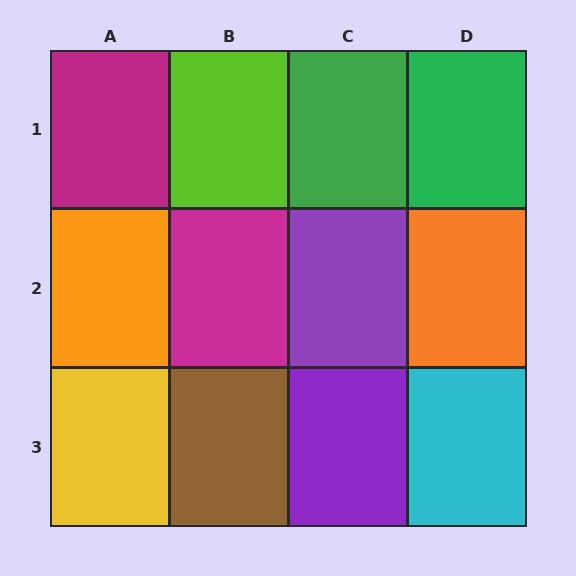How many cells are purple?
2 cells are purple.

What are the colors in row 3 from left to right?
Yellow, brown, purple, cyan.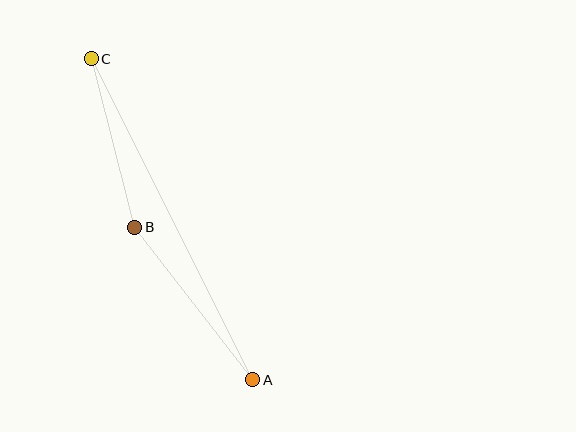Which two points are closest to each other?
Points B and C are closest to each other.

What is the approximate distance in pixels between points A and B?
The distance between A and B is approximately 193 pixels.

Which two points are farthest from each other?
Points A and C are farthest from each other.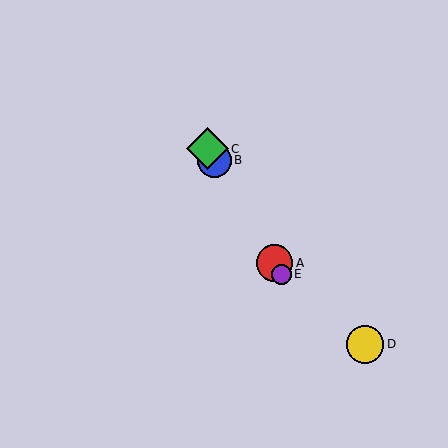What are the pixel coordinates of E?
Object E is at (281, 274).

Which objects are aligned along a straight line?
Objects A, B, C, E are aligned along a straight line.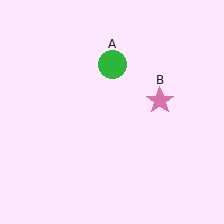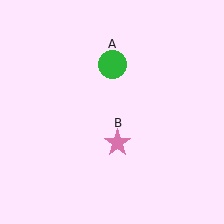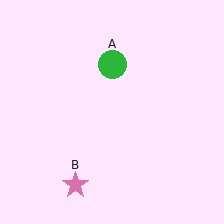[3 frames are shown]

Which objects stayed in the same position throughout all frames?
Green circle (object A) remained stationary.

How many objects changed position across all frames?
1 object changed position: pink star (object B).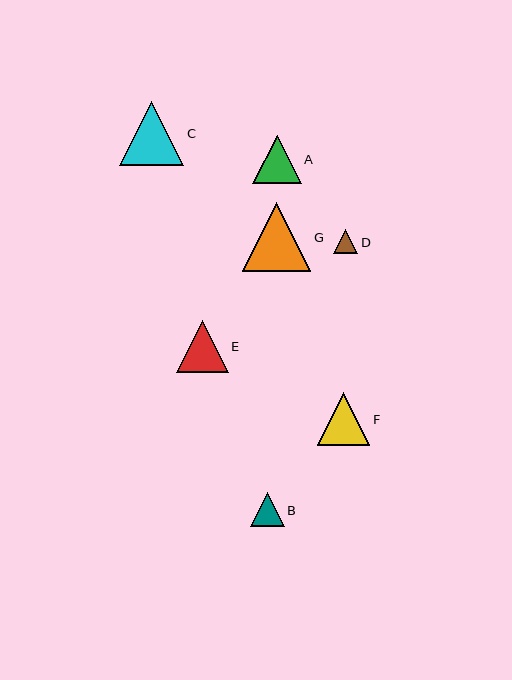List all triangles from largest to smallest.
From largest to smallest: G, C, F, E, A, B, D.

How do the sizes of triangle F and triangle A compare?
Triangle F and triangle A are approximately the same size.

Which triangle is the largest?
Triangle G is the largest with a size of approximately 68 pixels.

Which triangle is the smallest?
Triangle D is the smallest with a size of approximately 24 pixels.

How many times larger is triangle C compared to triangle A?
Triangle C is approximately 1.3 times the size of triangle A.